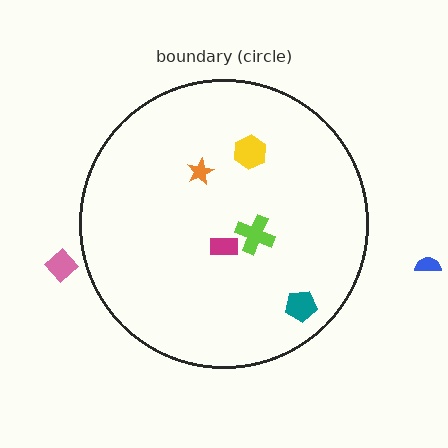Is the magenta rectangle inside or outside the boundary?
Inside.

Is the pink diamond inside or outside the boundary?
Outside.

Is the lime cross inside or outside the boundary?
Inside.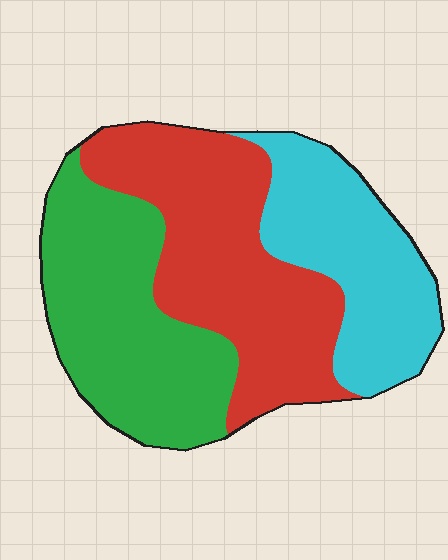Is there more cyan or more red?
Red.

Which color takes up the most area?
Red, at roughly 40%.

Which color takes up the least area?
Cyan, at roughly 25%.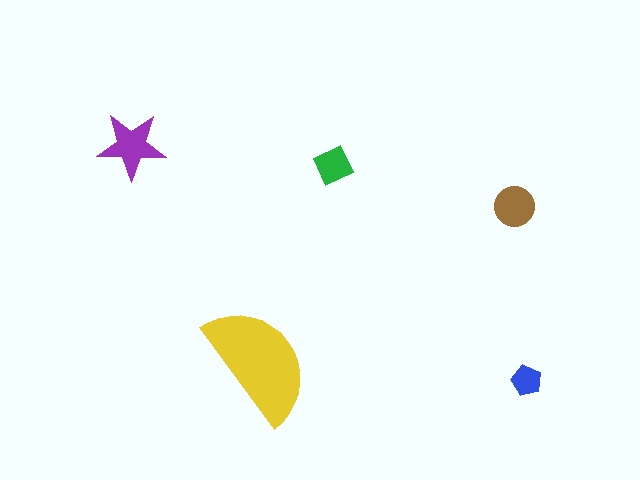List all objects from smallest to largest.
The blue pentagon, the green diamond, the brown circle, the purple star, the yellow semicircle.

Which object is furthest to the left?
The purple star is leftmost.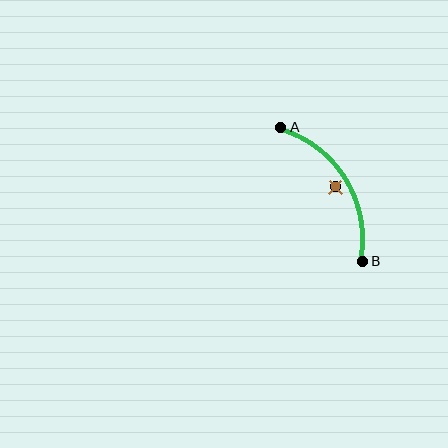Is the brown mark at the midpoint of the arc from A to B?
No — the brown mark does not lie on the arc at all. It sits slightly inside the curve.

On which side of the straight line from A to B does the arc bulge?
The arc bulges to the right of the straight line connecting A and B.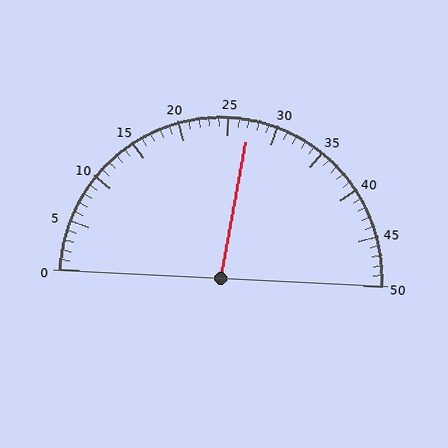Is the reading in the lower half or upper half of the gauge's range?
The reading is in the upper half of the range (0 to 50).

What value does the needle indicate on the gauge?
The needle indicates approximately 27.